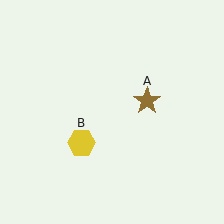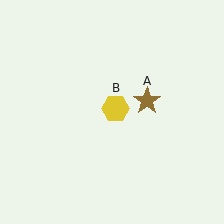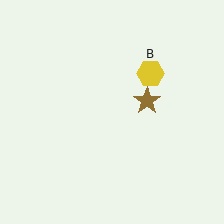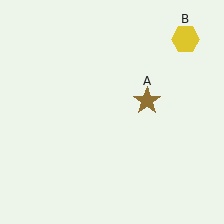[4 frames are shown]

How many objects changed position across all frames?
1 object changed position: yellow hexagon (object B).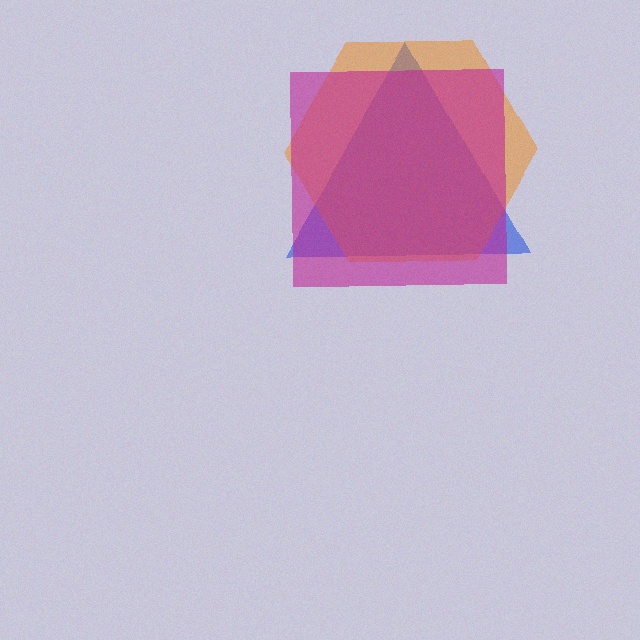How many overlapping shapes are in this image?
There are 3 overlapping shapes in the image.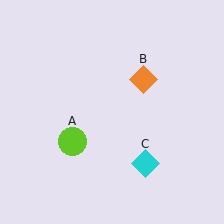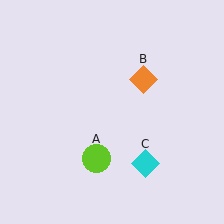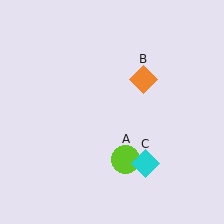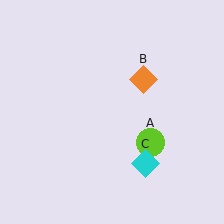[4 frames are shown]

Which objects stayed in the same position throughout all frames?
Orange diamond (object B) and cyan diamond (object C) remained stationary.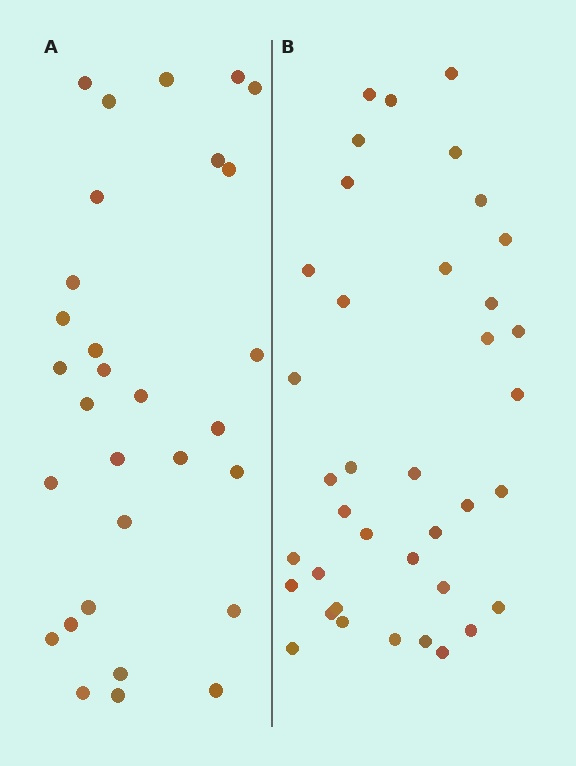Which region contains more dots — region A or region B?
Region B (the right region) has more dots.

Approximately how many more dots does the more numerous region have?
Region B has roughly 8 or so more dots than region A.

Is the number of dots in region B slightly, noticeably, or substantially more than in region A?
Region B has noticeably more, but not dramatically so. The ratio is roughly 1.3 to 1.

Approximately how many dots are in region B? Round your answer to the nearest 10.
About 40 dots. (The exact count is 38, which rounds to 40.)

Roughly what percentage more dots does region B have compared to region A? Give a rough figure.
About 25% more.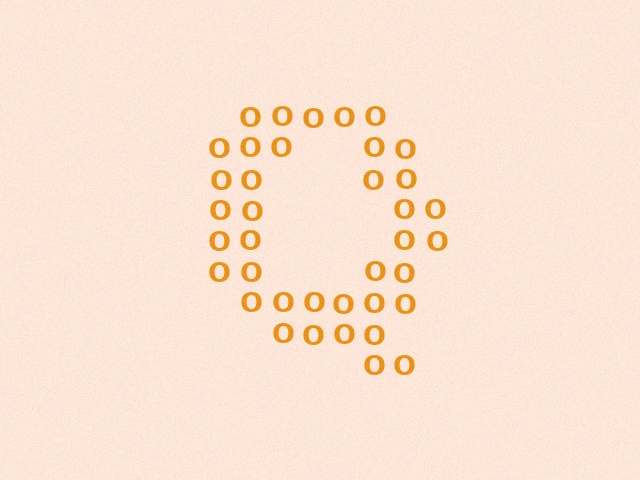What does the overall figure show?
The overall figure shows the letter Q.